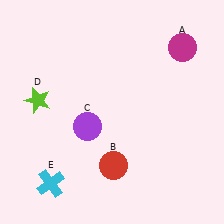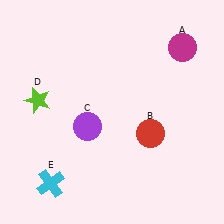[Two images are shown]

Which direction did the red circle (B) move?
The red circle (B) moved right.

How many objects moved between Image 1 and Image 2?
1 object moved between the two images.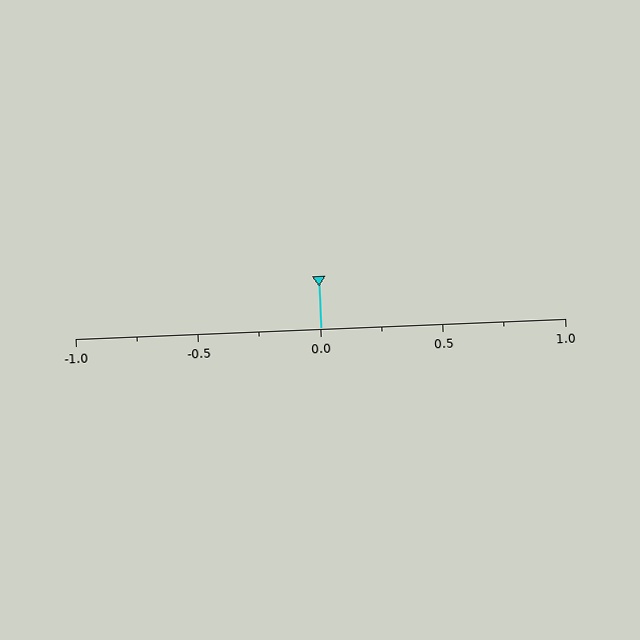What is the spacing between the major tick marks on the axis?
The major ticks are spaced 0.5 apart.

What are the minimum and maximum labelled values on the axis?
The axis runs from -1.0 to 1.0.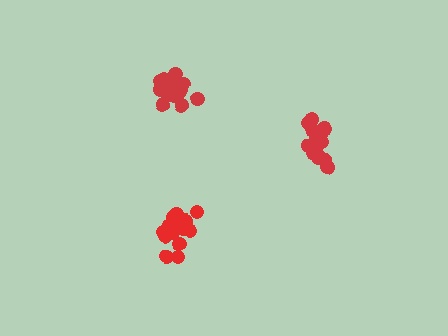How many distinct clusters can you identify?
There are 3 distinct clusters.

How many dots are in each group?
Group 1: 15 dots, Group 2: 17 dots, Group 3: 19 dots (51 total).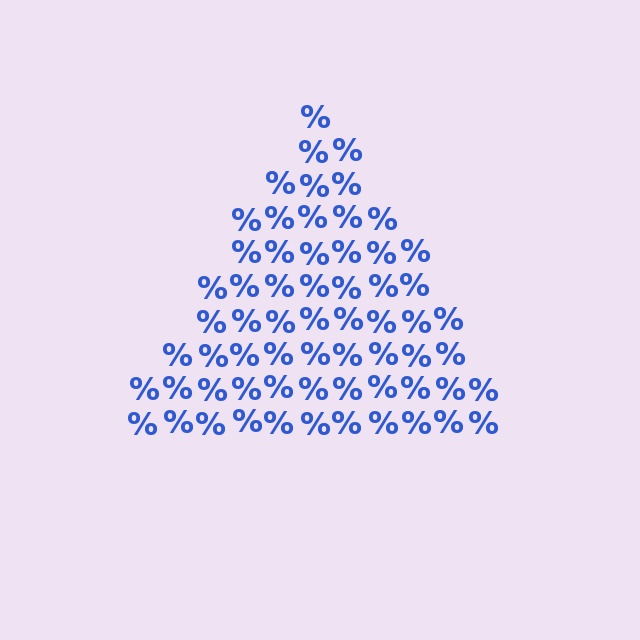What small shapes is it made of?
It is made of small percent signs.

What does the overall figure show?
The overall figure shows a triangle.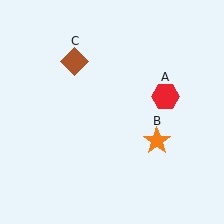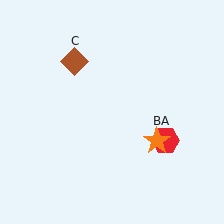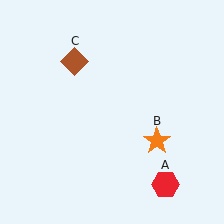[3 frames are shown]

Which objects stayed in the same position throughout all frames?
Orange star (object B) and brown diamond (object C) remained stationary.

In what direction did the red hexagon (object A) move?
The red hexagon (object A) moved down.